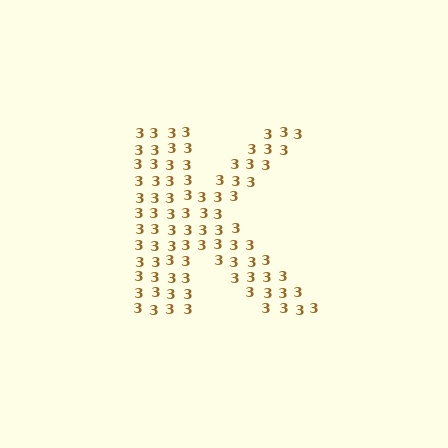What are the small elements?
The small elements are digit 3's.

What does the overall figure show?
The overall figure shows the letter K.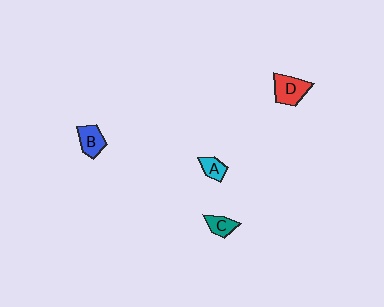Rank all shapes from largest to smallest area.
From largest to smallest: D (red), B (blue), C (teal), A (cyan).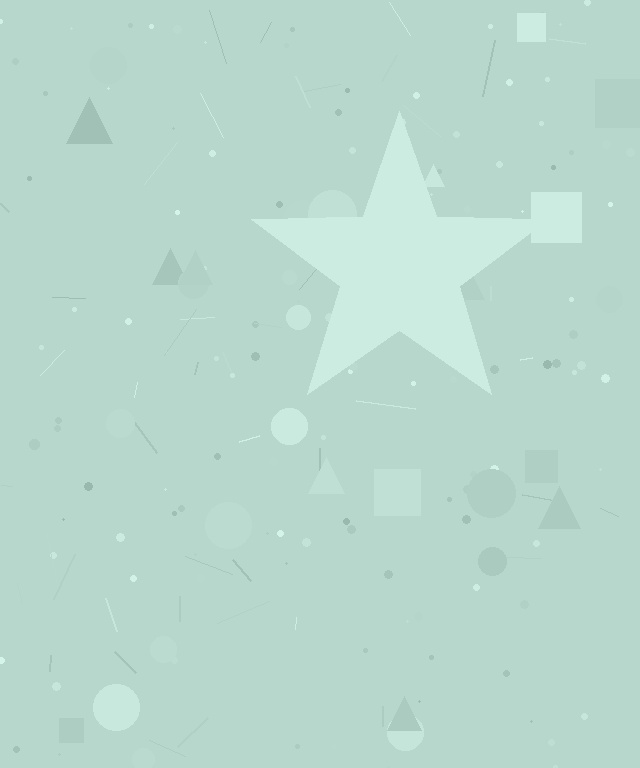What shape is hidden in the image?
A star is hidden in the image.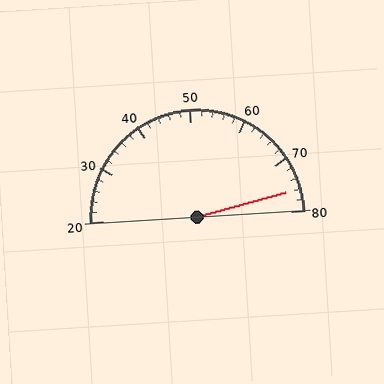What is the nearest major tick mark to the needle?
The nearest major tick mark is 80.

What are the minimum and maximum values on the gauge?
The gauge ranges from 20 to 80.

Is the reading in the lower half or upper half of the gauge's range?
The reading is in the upper half of the range (20 to 80).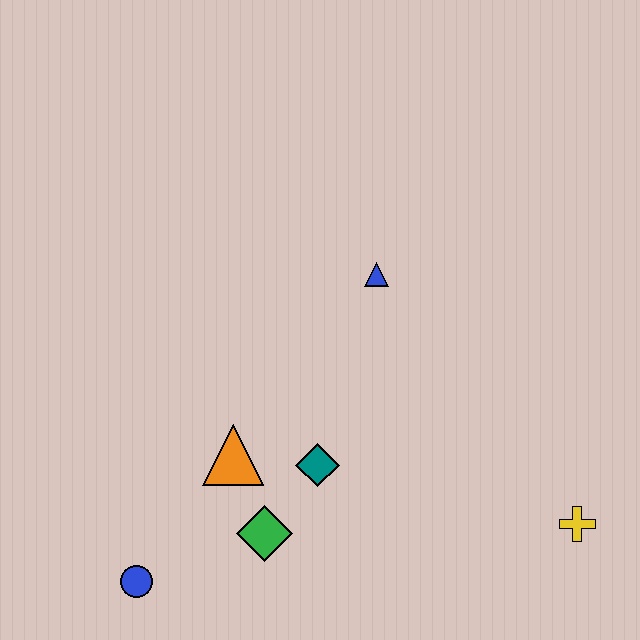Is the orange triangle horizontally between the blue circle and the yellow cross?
Yes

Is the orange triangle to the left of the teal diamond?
Yes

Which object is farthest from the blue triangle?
The blue circle is farthest from the blue triangle.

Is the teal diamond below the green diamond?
No